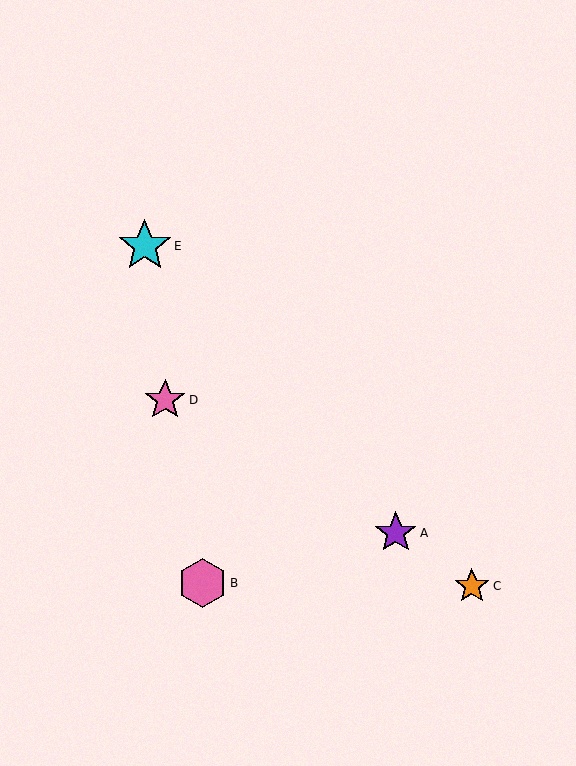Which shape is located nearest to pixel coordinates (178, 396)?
The pink star (labeled D) at (165, 400) is nearest to that location.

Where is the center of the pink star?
The center of the pink star is at (165, 400).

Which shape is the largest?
The cyan star (labeled E) is the largest.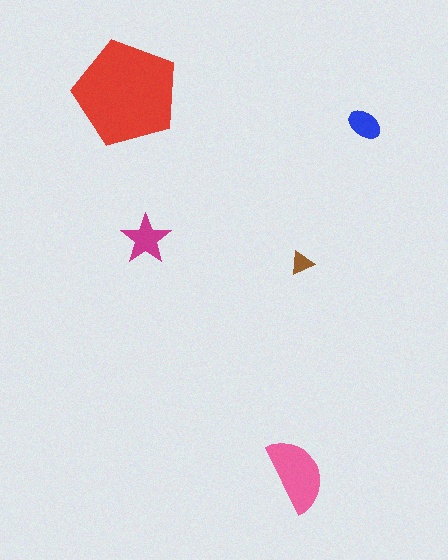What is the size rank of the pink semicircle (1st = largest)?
2nd.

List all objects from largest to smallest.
The red pentagon, the pink semicircle, the magenta star, the blue ellipse, the brown triangle.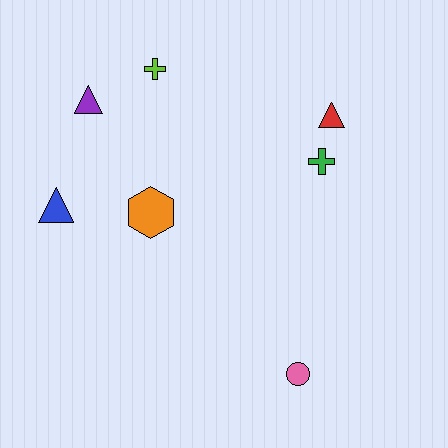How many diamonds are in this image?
There are no diamonds.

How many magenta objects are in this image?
There are no magenta objects.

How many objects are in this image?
There are 7 objects.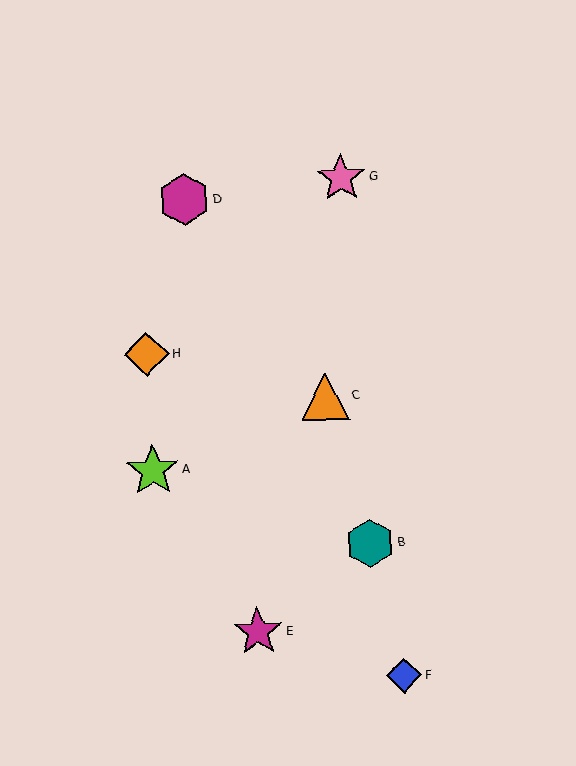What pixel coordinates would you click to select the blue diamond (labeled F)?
Click at (404, 675) to select the blue diamond F.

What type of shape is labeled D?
Shape D is a magenta hexagon.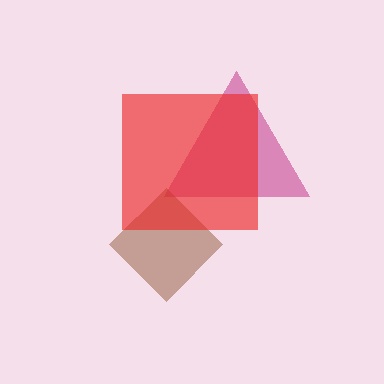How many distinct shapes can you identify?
There are 3 distinct shapes: a magenta triangle, a brown diamond, a red square.